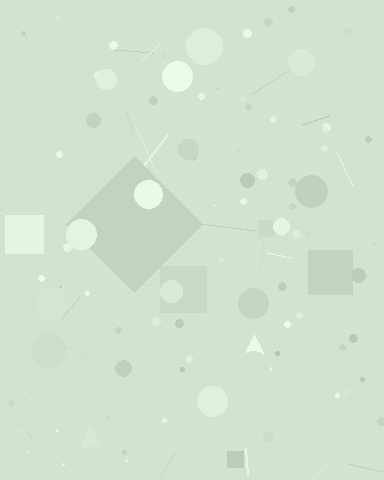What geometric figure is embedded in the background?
A diamond is embedded in the background.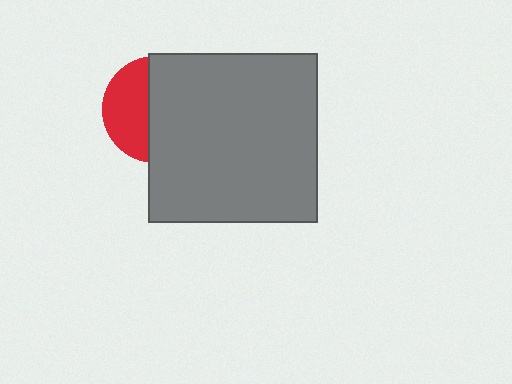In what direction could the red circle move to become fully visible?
The red circle could move left. That would shift it out from behind the gray square entirely.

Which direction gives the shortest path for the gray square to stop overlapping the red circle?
Moving right gives the shortest separation.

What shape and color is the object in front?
The object in front is a gray square.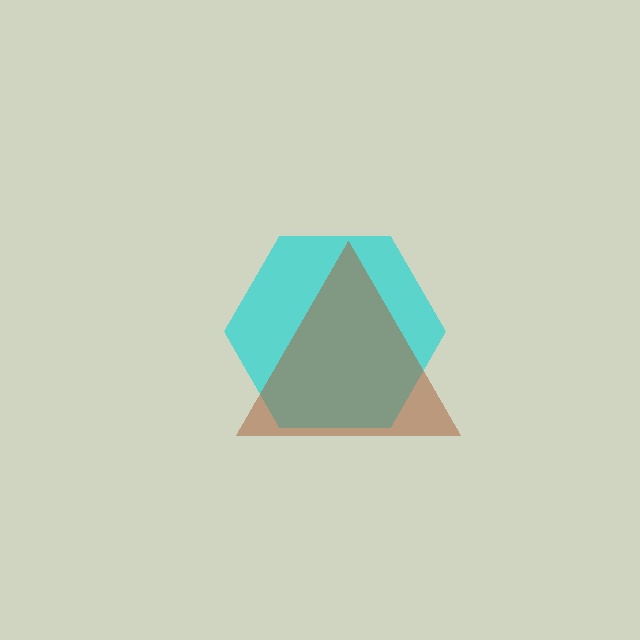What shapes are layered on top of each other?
The layered shapes are: a cyan hexagon, a brown triangle.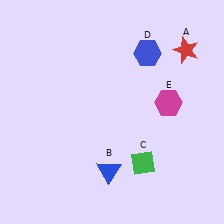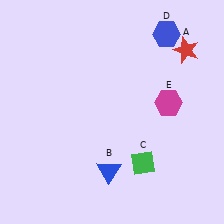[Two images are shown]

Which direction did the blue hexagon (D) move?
The blue hexagon (D) moved up.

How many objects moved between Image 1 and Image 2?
1 object moved between the two images.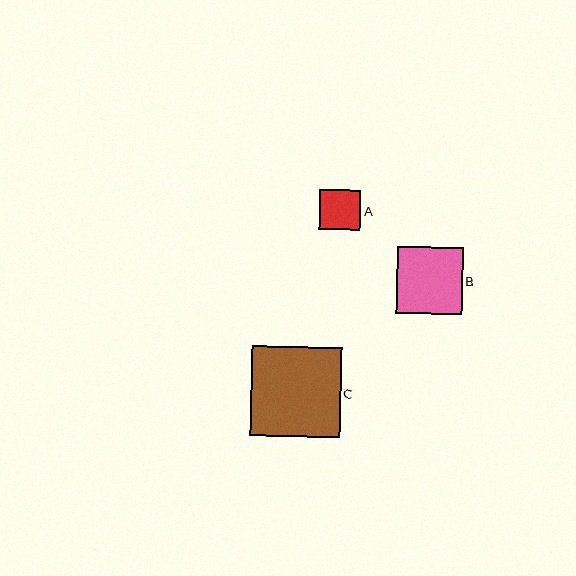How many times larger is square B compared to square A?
Square B is approximately 1.6 times the size of square A.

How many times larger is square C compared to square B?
Square C is approximately 1.4 times the size of square B.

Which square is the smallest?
Square A is the smallest with a size of approximately 41 pixels.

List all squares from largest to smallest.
From largest to smallest: C, B, A.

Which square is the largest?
Square C is the largest with a size of approximately 89 pixels.